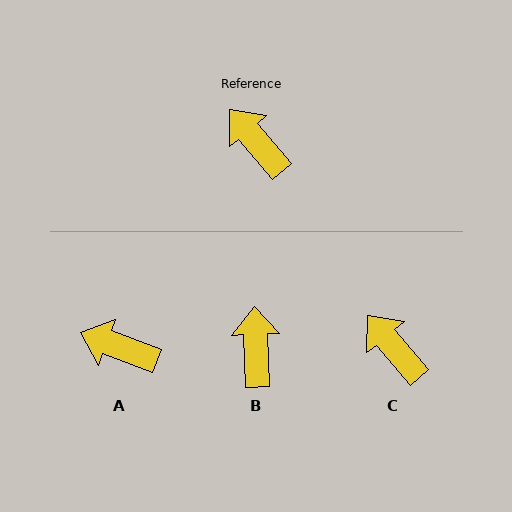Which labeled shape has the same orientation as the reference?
C.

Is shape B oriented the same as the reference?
No, it is off by about 38 degrees.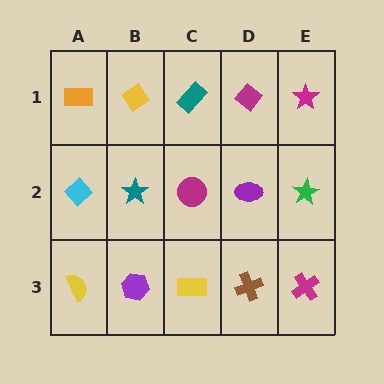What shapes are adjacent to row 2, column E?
A magenta star (row 1, column E), a magenta cross (row 3, column E), a purple ellipse (row 2, column D).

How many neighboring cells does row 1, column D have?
3.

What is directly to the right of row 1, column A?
A yellow diamond.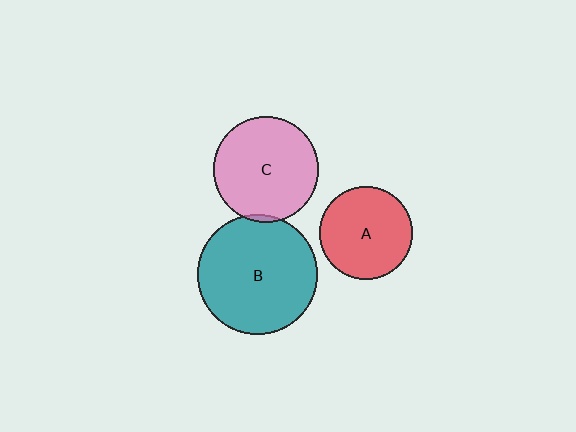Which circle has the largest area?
Circle B (teal).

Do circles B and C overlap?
Yes.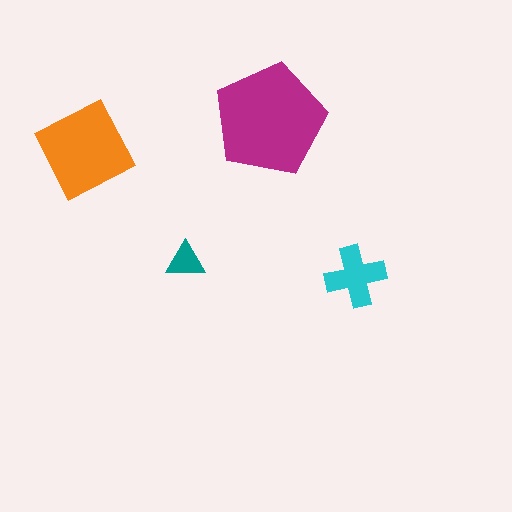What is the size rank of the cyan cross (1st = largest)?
3rd.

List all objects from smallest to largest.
The teal triangle, the cyan cross, the orange square, the magenta pentagon.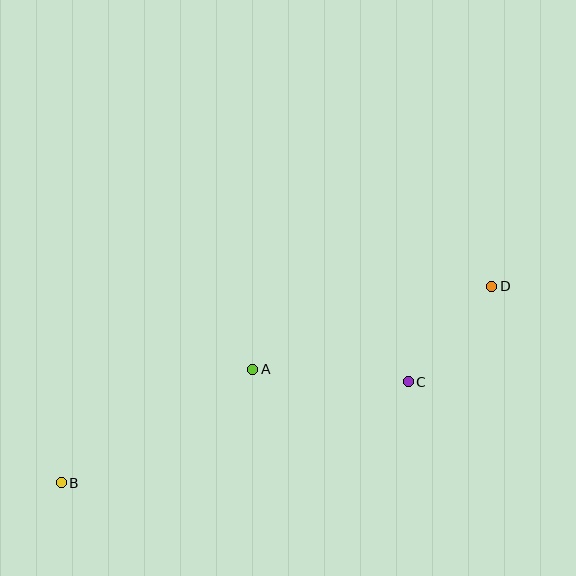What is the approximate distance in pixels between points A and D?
The distance between A and D is approximately 253 pixels.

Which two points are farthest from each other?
Points B and D are farthest from each other.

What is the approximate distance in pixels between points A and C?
The distance between A and C is approximately 156 pixels.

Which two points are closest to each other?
Points C and D are closest to each other.